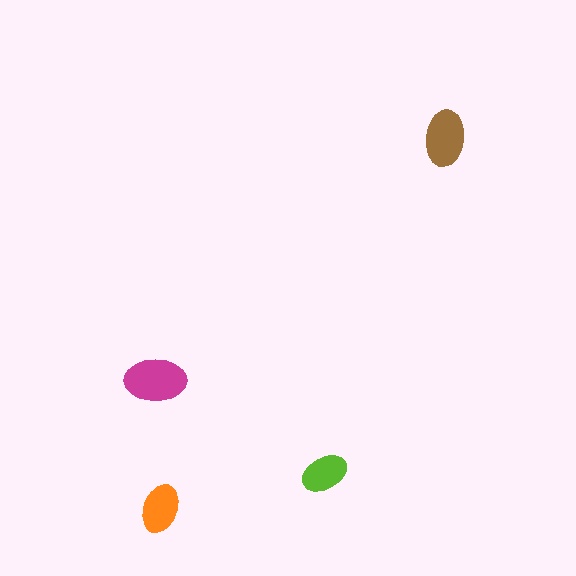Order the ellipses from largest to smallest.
the magenta one, the brown one, the orange one, the lime one.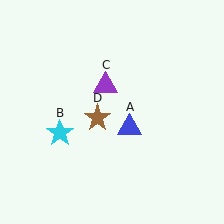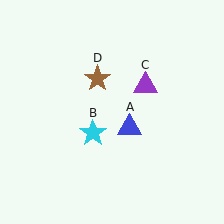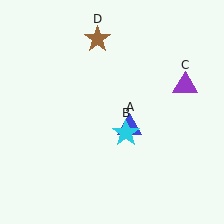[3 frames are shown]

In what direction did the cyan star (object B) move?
The cyan star (object B) moved right.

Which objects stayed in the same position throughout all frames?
Blue triangle (object A) remained stationary.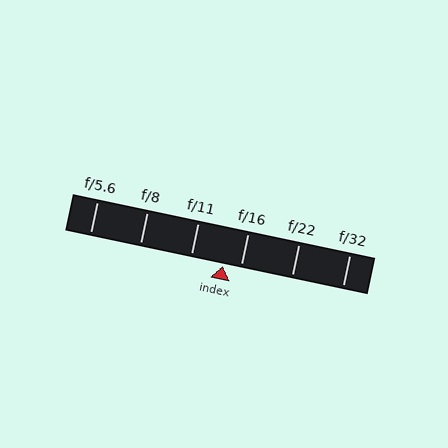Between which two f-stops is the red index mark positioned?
The index mark is between f/11 and f/16.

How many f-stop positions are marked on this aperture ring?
There are 6 f-stop positions marked.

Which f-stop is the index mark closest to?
The index mark is closest to f/16.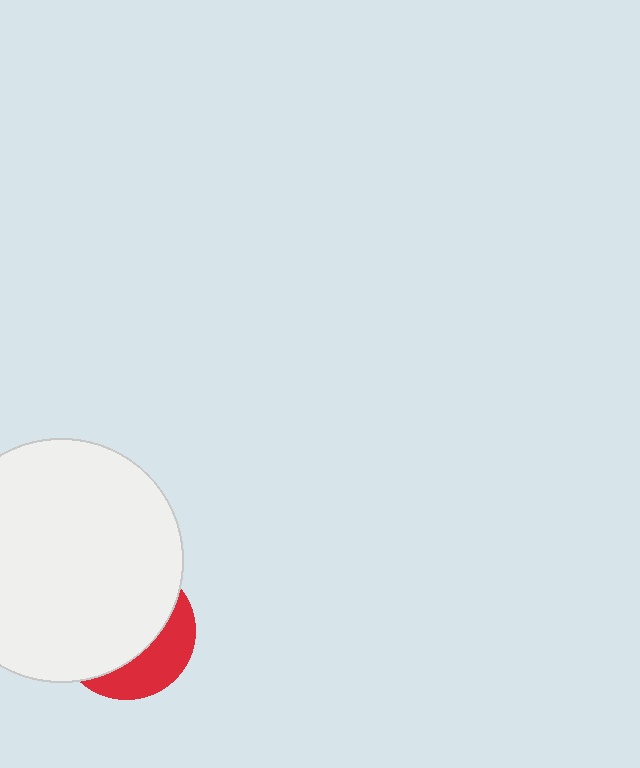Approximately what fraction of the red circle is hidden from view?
Roughly 68% of the red circle is hidden behind the white circle.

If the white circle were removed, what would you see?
You would see the complete red circle.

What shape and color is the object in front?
The object in front is a white circle.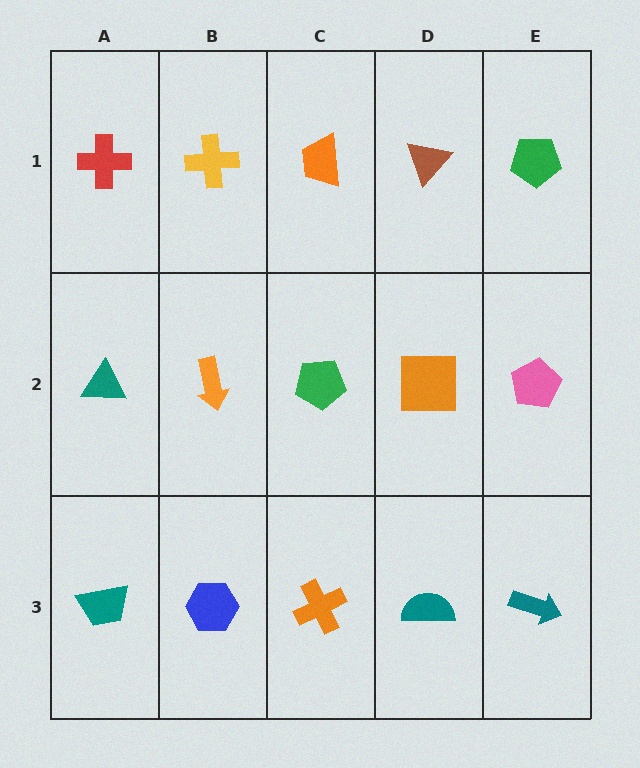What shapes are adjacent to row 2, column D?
A brown triangle (row 1, column D), a teal semicircle (row 3, column D), a green pentagon (row 2, column C), a pink pentagon (row 2, column E).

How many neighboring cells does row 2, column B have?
4.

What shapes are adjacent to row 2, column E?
A green pentagon (row 1, column E), a teal arrow (row 3, column E), an orange square (row 2, column D).